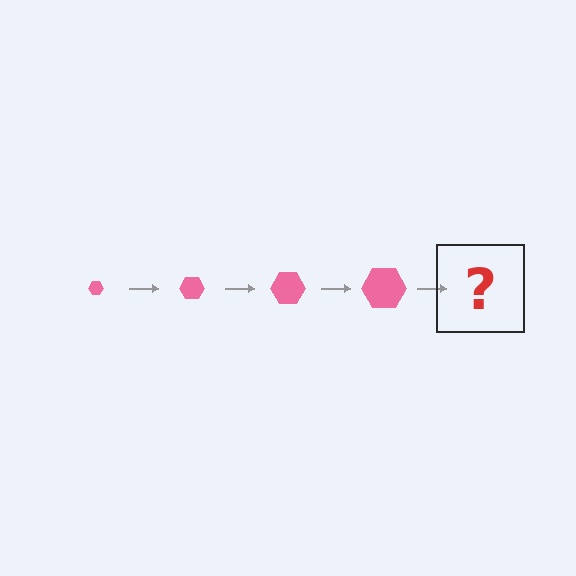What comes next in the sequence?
The next element should be a pink hexagon, larger than the previous one.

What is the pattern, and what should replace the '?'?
The pattern is that the hexagon gets progressively larger each step. The '?' should be a pink hexagon, larger than the previous one.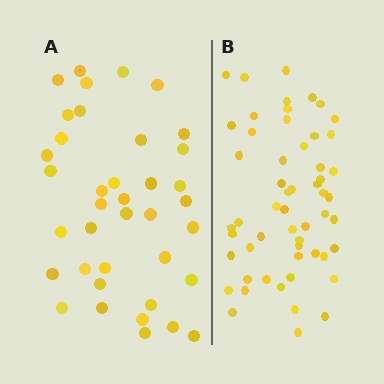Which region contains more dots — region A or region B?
Region B (the right region) has more dots.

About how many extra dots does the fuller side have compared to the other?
Region B has approximately 15 more dots than region A.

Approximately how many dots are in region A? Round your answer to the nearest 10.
About 40 dots. (The exact count is 38, which rounds to 40.)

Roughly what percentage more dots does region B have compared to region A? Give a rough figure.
About 45% more.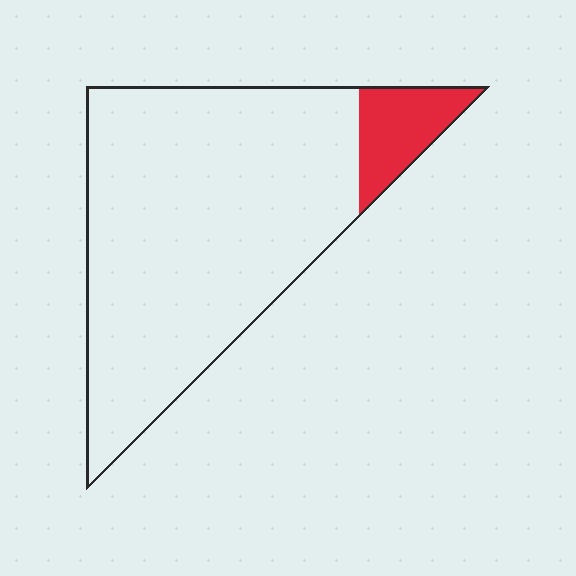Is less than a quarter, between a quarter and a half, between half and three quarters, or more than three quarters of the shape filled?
Less than a quarter.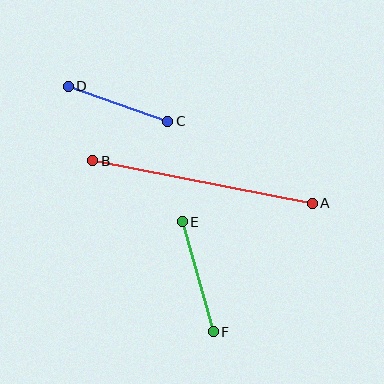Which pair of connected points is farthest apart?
Points A and B are farthest apart.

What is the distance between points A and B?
The distance is approximately 224 pixels.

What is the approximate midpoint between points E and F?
The midpoint is at approximately (198, 277) pixels.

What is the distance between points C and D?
The distance is approximately 106 pixels.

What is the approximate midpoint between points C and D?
The midpoint is at approximately (118, 104) pixels.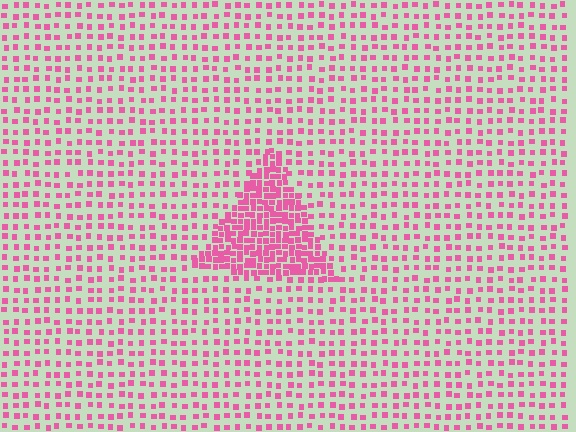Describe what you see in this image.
The image contains small pink elements arranged at two different densities. A triangle-shaped region is visible where the elements are more densely packed than the surrounding area.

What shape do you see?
I see a triangle.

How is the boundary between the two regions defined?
The boundary is defined by a change in element density (approximately 2.7x ratio). All elements are the same color, size, and shape.